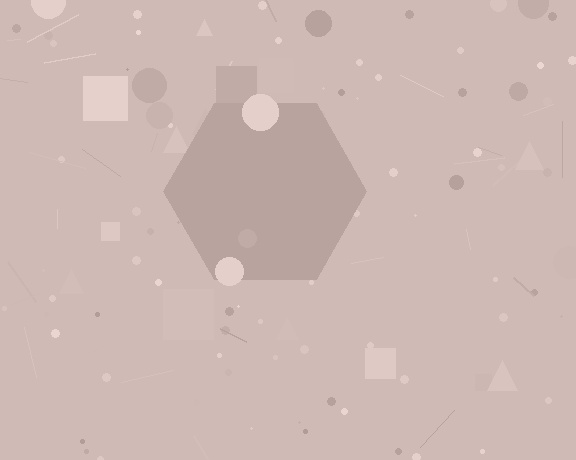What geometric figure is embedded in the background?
A hexagon is embedded in the background.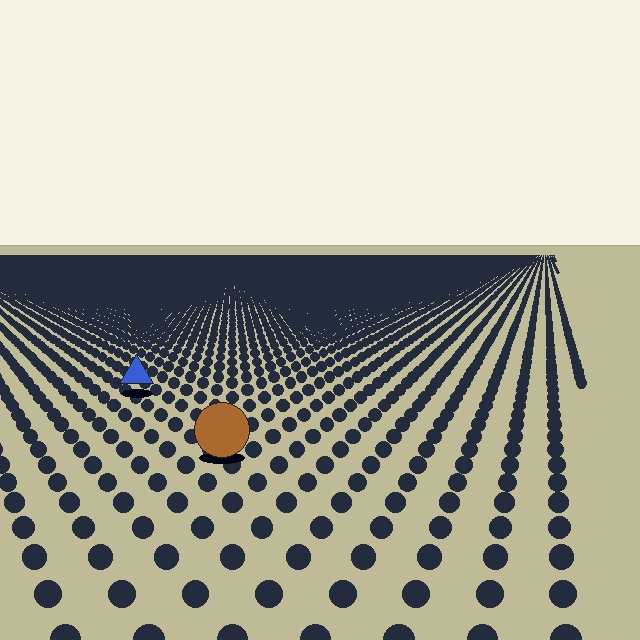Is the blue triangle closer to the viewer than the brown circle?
No. The brown circle is closer — you can tell from the texture gradient: the ground texture is coarser near it.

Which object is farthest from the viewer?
The blue triangle is farthest from the viewer. It appears smaller and the ground texture around it is denser.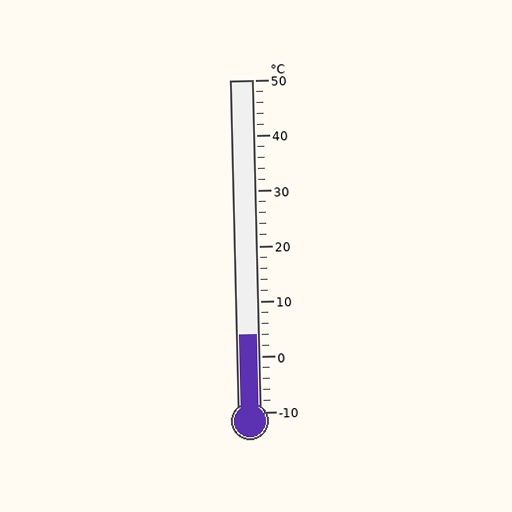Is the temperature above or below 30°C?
The temperature is below 30°C.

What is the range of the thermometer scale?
The thermometer scale ranges from -10°C to 50°C.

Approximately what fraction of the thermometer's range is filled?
The thermometer is filled to approximately 25% of its range.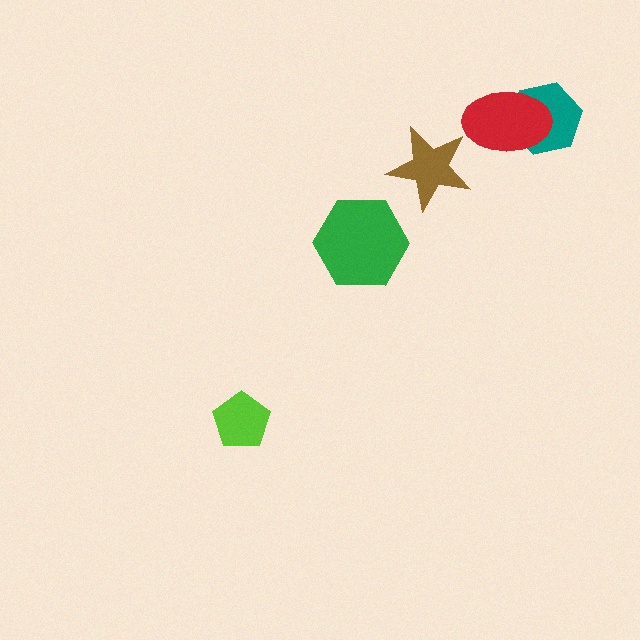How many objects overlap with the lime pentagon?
0 objects overlap with the lime pentagon.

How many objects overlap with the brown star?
0 objects overlap with the brown star.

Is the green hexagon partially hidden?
No, no other shape covers it.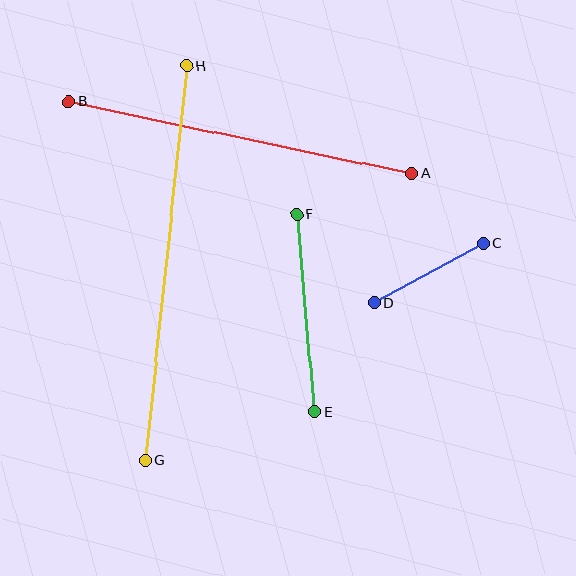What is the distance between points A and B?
The distance is approximately 351 pixels.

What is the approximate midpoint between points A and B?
The midpoint is at approximately (240, 138) pixels.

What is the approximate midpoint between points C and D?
The midpoint is at approximately (429, 273) pixels.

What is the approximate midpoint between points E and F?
The midpoint is at approximately (306, 313) pixels.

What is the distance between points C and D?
The distance is approximately 124 pixels.